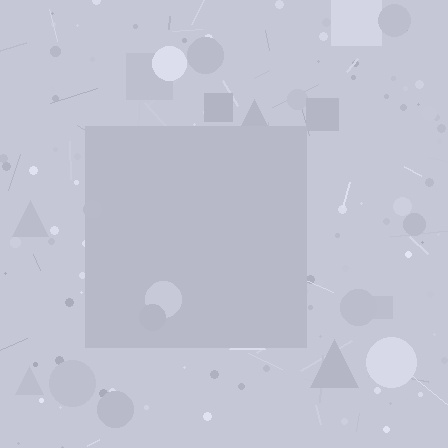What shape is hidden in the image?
A square is hidden in the image.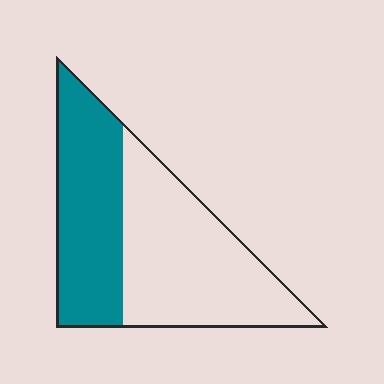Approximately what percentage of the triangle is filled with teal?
Approximately 45%.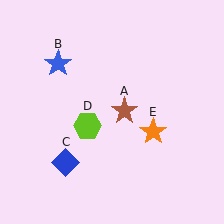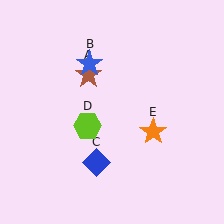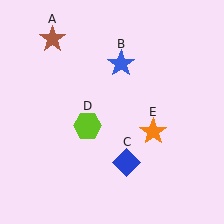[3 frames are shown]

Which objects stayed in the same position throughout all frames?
Lime hexagon (object D) and orange star (object E) remained stationary.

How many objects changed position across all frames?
3 objects changed position: brown star (object A), blue star (object B), blue diamond (object C).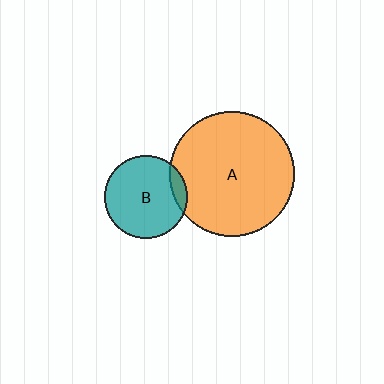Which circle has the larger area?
Circle A (orange).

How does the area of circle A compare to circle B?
Approximately 2.3 times.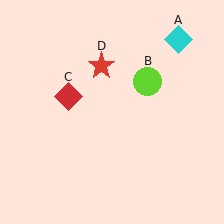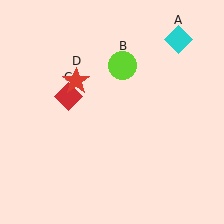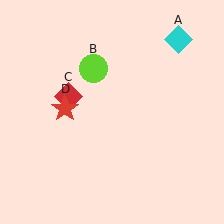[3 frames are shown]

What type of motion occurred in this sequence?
The lime circle (object B), red star (object D) rotated counterclockwise around the center of the scene.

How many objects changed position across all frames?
2 objects changed position: lime circle (object B), red star (object D).